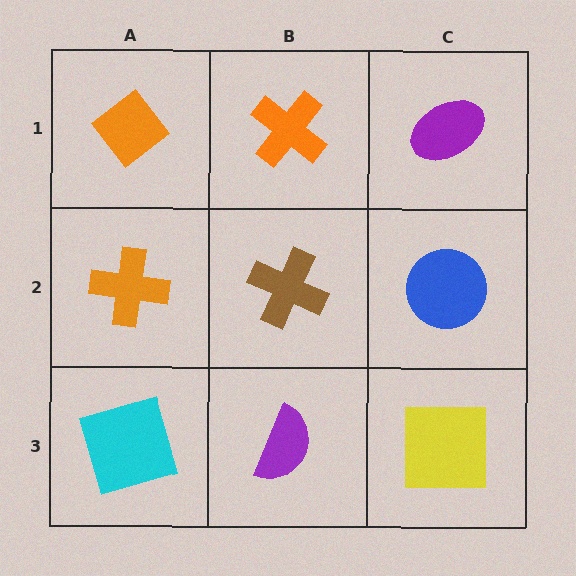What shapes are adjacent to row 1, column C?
A blue circle (row 2, column C), an orange cross (row 1, column B).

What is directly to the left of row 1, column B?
An orange diamond.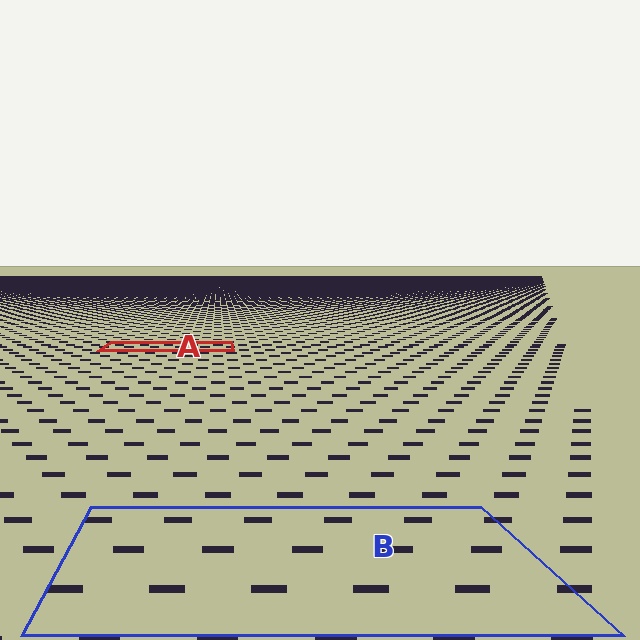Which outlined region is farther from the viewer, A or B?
Region A is farther from the viewer — the texture elements inside it appear smaller and more densely packed.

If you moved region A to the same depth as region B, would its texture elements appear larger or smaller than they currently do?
They would appear larger. At a closer depth, the same texture elements are projected at a bigger on-screen size.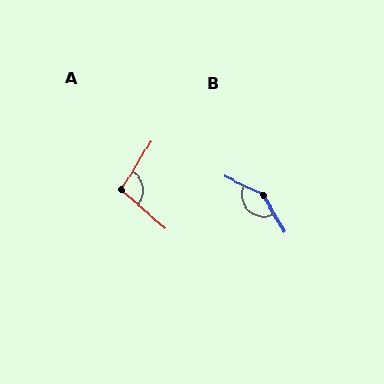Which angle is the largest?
B, at approximately 147 degrees.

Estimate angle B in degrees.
Approximately 147 degrees.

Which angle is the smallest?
A, at approximately 99 degrees.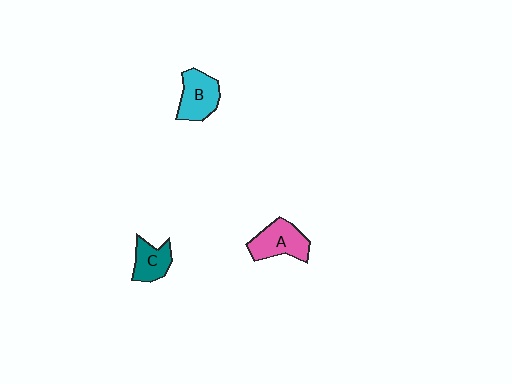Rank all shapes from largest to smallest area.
From largest to smallest: A (pink), B (cyan), C (teal).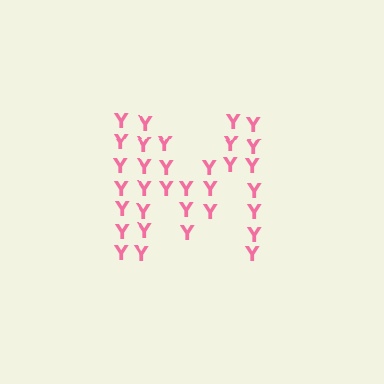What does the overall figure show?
The overall figure shows the letter M.